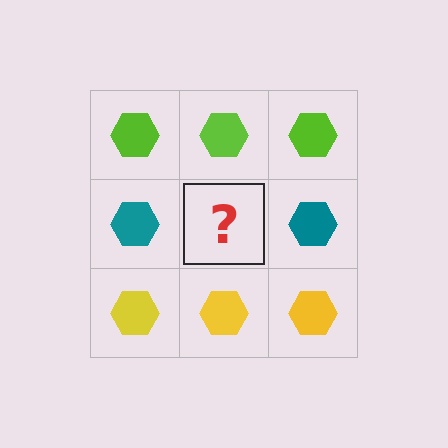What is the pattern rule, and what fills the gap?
The rule is that each row has a consistent color. The gap should be filled with a teal hexagon.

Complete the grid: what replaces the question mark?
The question mark should be replaced with a teal hexagon.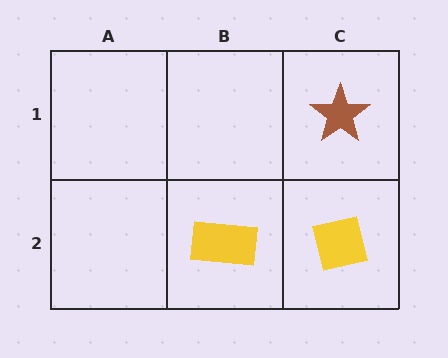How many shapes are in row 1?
1 shape.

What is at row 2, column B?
A yellow rectangle.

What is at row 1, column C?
A brown star.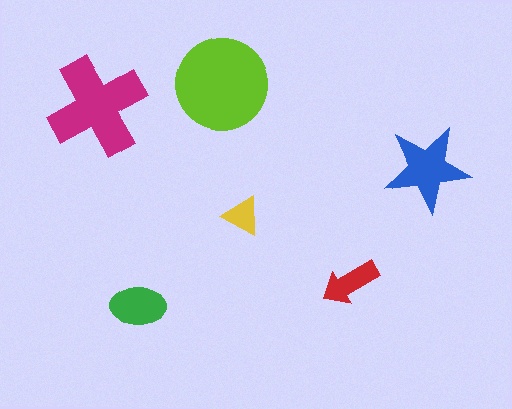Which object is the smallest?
The yellow triangle.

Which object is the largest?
The lime circle.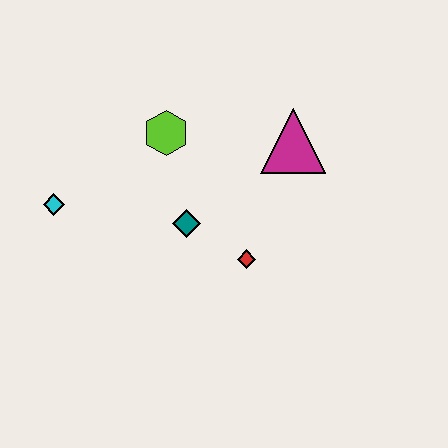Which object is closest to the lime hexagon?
The teal diamond is closest to the lime hexagon.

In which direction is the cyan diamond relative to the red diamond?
The cyan diamond is to the left of the red diamond.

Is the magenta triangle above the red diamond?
Yes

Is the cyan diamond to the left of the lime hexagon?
Yes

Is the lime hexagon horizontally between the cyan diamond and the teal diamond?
Yes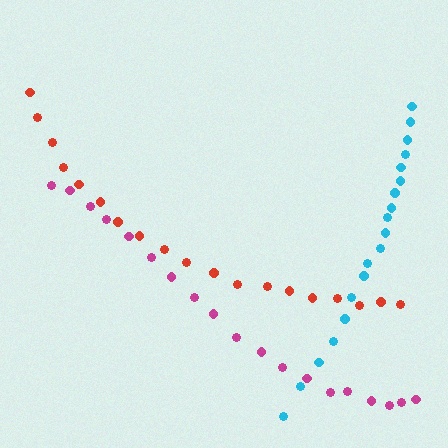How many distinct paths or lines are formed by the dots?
There are 3 distinct paths.